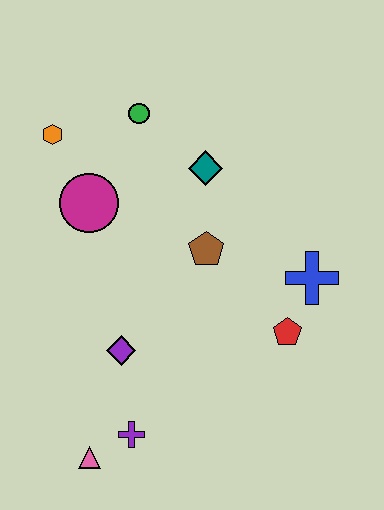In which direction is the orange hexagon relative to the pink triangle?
The orange hexagon is above the pink triangle.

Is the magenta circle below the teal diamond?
Yes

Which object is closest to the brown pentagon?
The teal diamond is closest to the brown pentagon.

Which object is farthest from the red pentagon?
The orange hexagon is farthest from the red pentagon.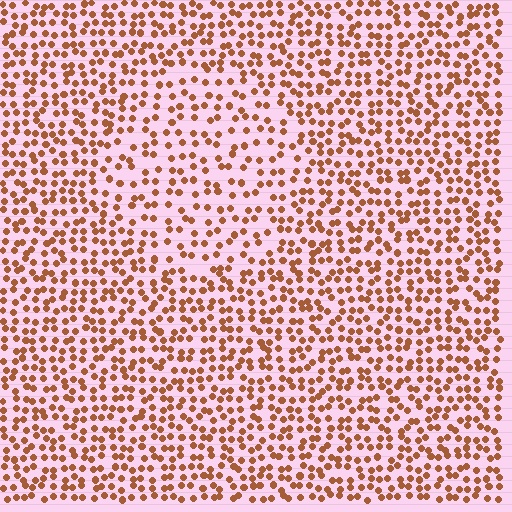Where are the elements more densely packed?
The elements are more densely packed outside the circle boundary.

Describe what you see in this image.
The image contains small brown elements arranged at two different densities. A circle-shaped region is visible where the elements are less densely packed than the surrounding area.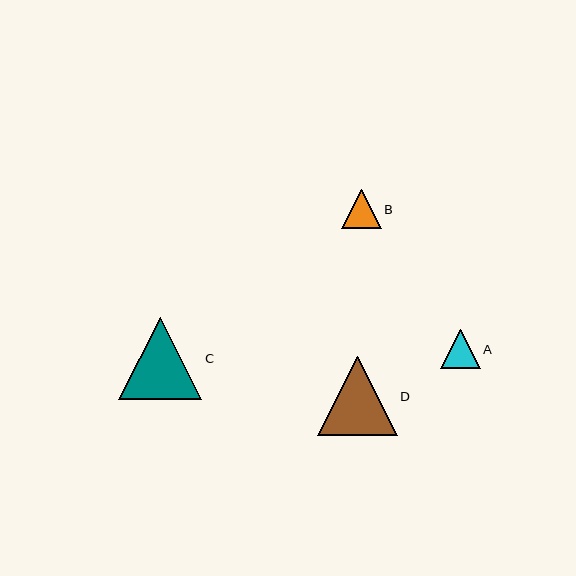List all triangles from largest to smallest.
From largest to smallest: C, D, A, B.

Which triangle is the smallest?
Triangle B is the smallest with a size of approximately 40 pixels.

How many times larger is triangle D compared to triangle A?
Triangle D is approximately 2.0 times the size of triangle A.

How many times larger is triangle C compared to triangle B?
Triangle C is approximately 2.1 times the size of triangle B.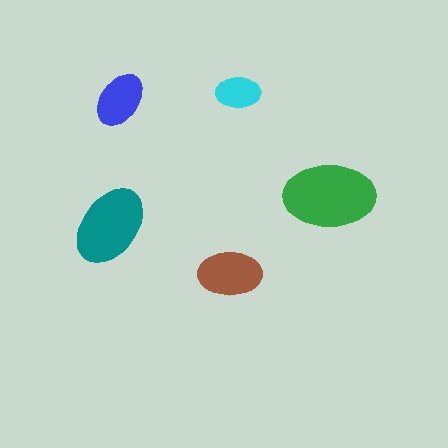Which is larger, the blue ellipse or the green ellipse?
The green one.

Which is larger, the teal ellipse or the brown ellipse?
The teal one.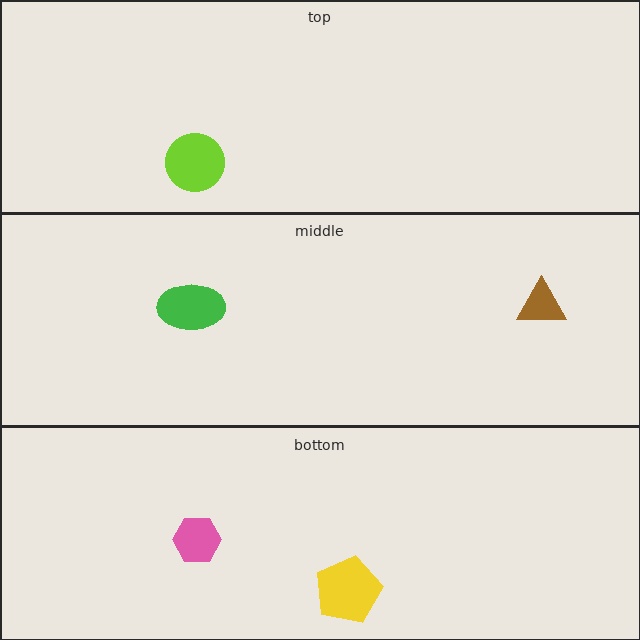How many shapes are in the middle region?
2.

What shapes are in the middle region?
The brown triangle, the green ellipse.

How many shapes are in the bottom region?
2.